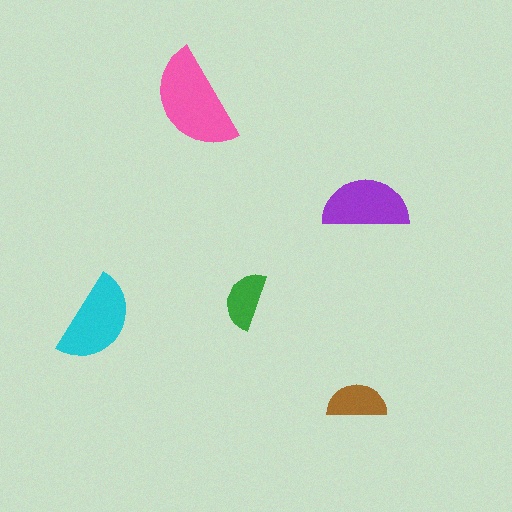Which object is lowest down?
The brown semicircle is bottommost.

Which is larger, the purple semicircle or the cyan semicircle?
The cyan one.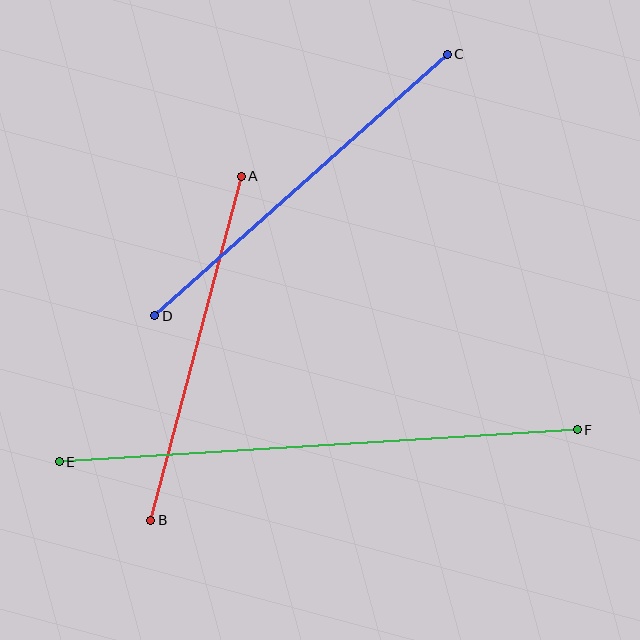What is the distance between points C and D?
The distance is approximately 392 pixels.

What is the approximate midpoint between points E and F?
The midpoint is at approximately (318, 446) pixels.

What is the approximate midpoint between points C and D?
The midpoint is at approximately (301, 185) pixels.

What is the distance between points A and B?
The distance is approximately 356 pixels.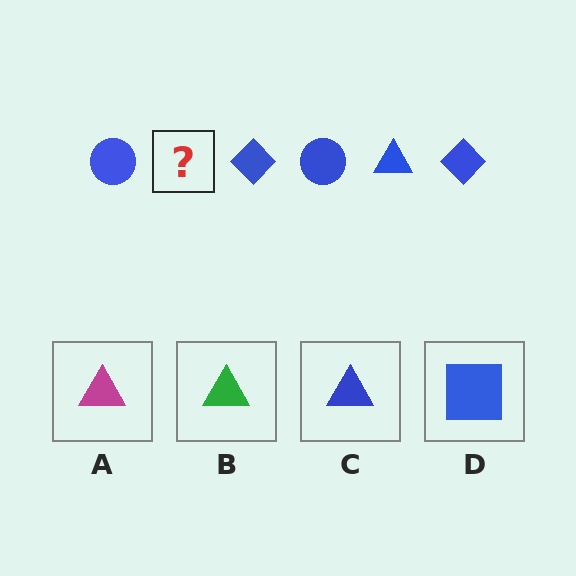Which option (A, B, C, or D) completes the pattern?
C.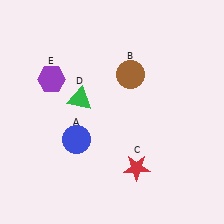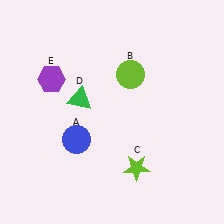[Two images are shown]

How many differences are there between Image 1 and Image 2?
There are 2 differences between the two images.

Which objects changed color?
B changed from brown to lime. C changed from red to lime.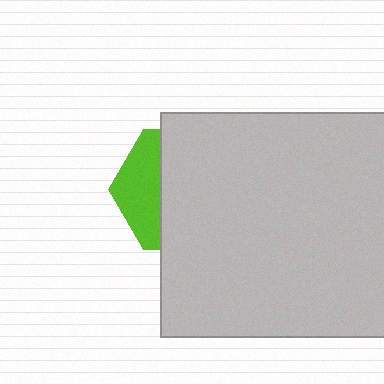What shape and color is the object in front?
The object in front is a light gray square.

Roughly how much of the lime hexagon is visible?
A small part of it is visible (roughly 32%).